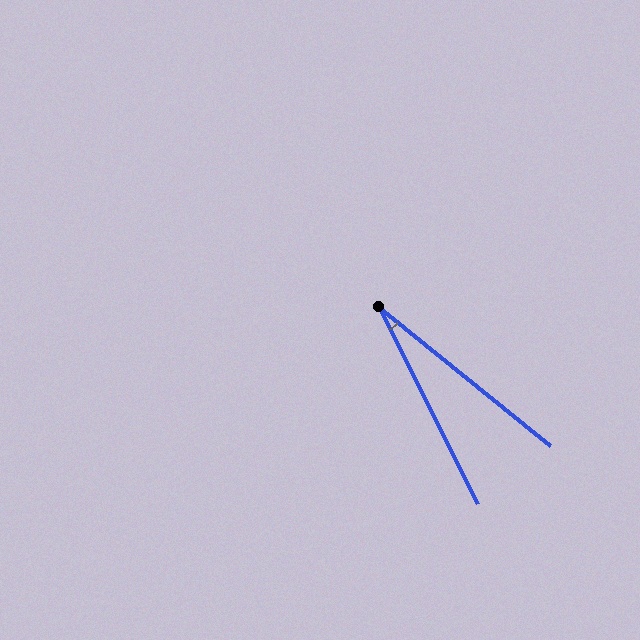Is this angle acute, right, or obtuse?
It is acute.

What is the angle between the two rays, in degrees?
Approximately 24 degrees.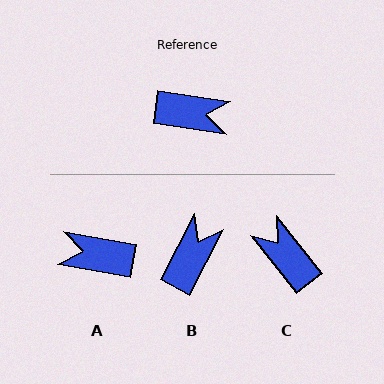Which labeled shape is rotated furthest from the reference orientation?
A, about 178 degrees away.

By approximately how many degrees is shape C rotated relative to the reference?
Approximately 136 degrees counter-clockwise.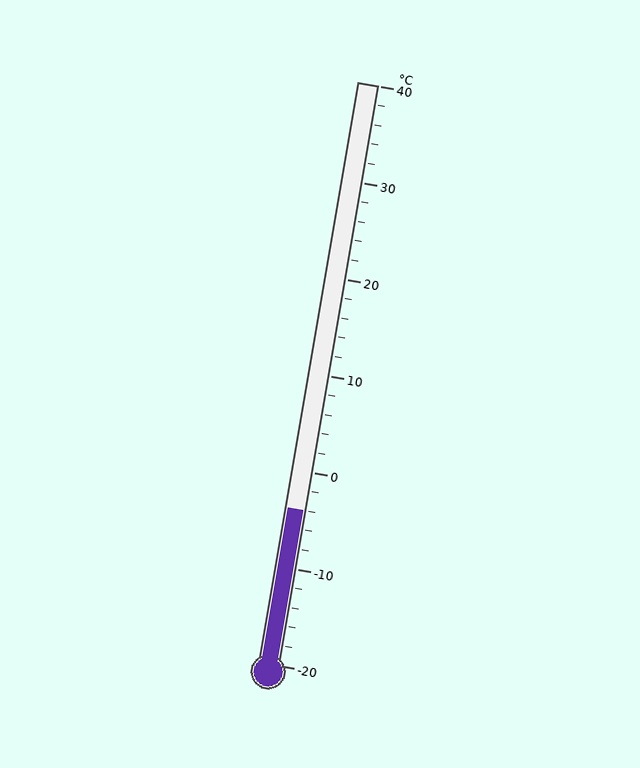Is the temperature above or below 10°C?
The temperature is below 10°C.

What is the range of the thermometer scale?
The thermometer scale ranges from -20°C to 40°C.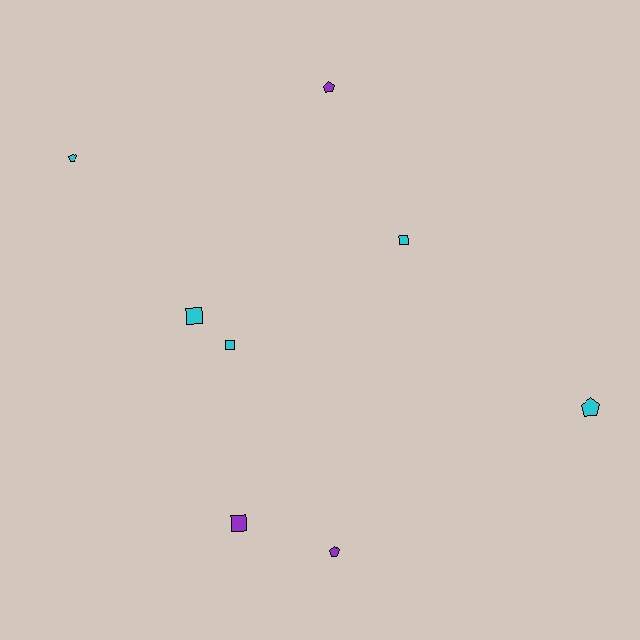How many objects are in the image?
There are 8 objects.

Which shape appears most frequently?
Square, with 4 objects.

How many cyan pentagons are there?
There are 2 cyan pentagons.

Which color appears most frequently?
Cyan, with 5 objects.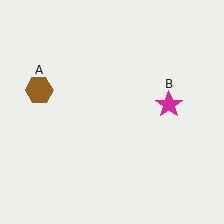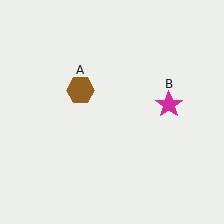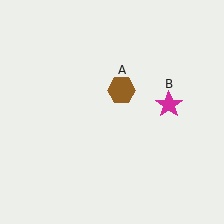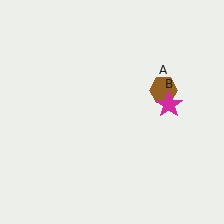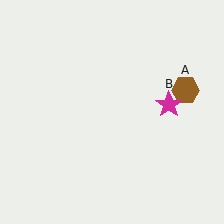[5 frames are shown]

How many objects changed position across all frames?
1 object changed position: brown hexagon (object A).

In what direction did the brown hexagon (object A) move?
The brown hexagon (object A) moved right.